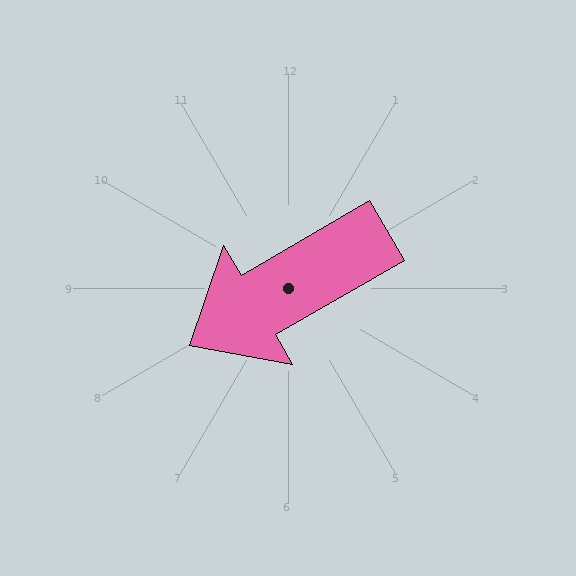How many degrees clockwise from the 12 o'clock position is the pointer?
Approximately 240 degrees.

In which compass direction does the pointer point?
Southwest.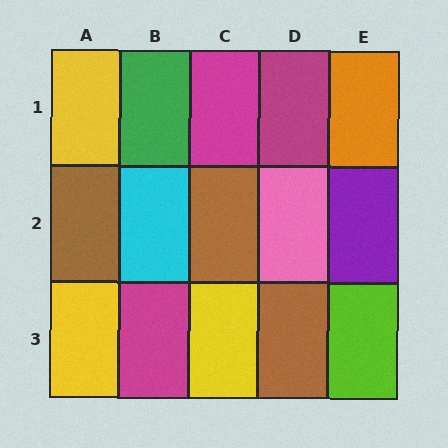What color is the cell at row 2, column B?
Cyan.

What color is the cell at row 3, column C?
Yellow.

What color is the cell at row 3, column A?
Yellow.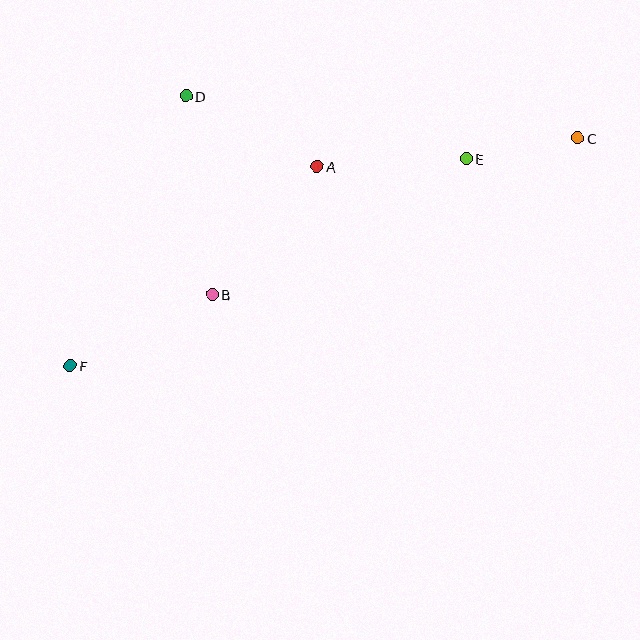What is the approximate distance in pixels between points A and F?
The distance between A and F is approximately 317 pixels.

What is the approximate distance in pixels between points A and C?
The distance between A and C is approximately 263 pixels.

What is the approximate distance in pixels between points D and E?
The distance between D and E is approximately 287 pixels.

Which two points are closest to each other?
Points C and E are closest to each other.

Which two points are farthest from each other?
Points C and F are farthest from each other.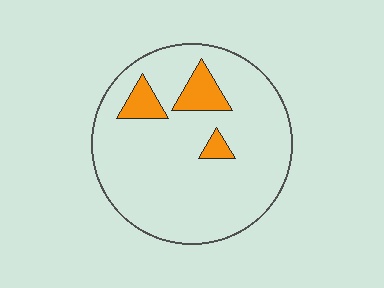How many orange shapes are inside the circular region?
3.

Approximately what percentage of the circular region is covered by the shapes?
Approximately 10%.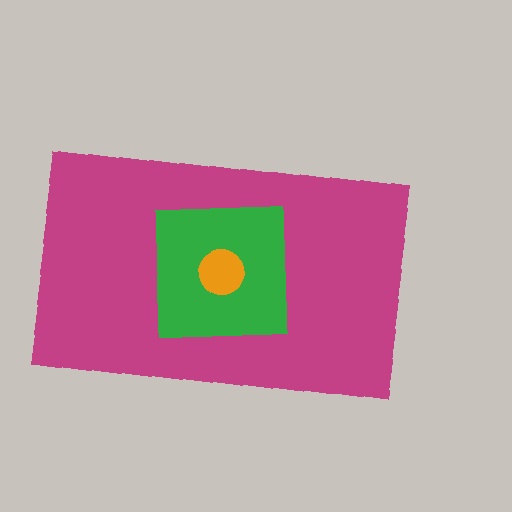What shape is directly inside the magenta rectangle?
The green square.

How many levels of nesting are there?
3.